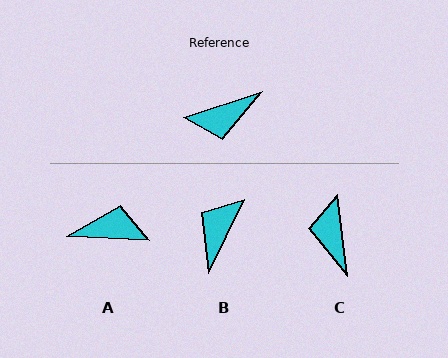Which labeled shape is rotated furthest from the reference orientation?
A, about 159 degrees away.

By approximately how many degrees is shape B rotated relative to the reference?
Approximately 134 degrees clockwise.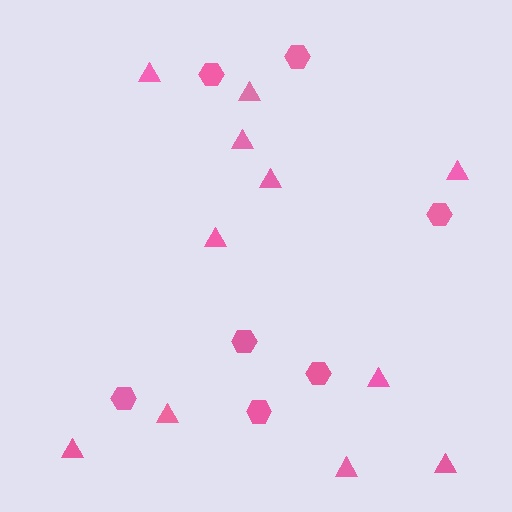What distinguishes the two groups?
There are 2 groups: one group of hexagons (7) and one group of triangles (11).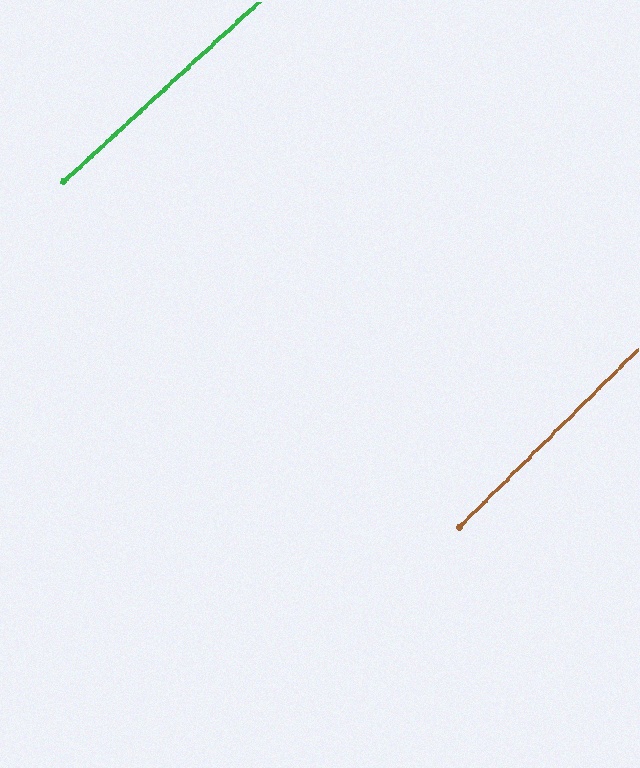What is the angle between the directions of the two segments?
Approximately 2 degrees.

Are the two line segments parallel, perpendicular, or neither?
Parallel — their directions differ by only 1.9°.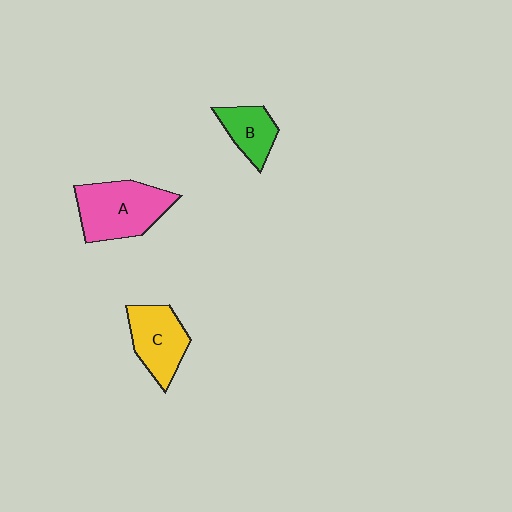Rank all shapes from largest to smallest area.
From largest to smallest: A (pink), C (yellow), B (green).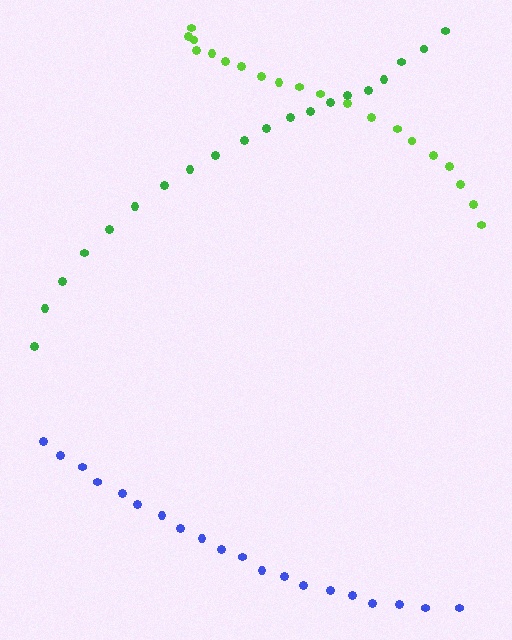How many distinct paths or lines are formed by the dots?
There are 3 distinct paths.